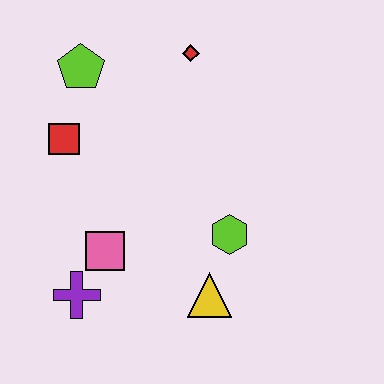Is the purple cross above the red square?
No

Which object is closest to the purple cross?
The pink square is closest to the purple cross.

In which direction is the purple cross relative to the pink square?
The purple cross is below the pink square.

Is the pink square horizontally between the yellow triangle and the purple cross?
Yes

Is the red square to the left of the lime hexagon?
Yes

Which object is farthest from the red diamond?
The purple cross is farthest from the red diamond.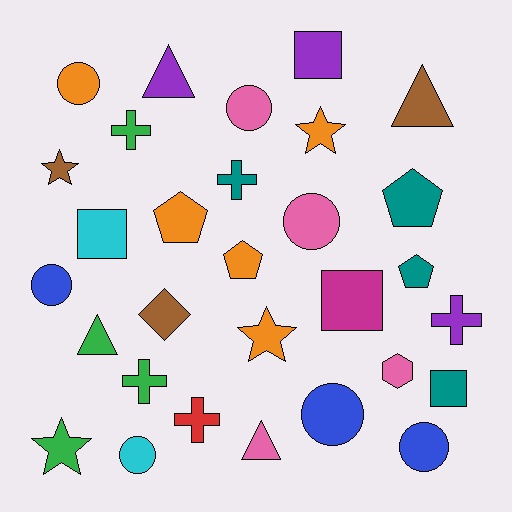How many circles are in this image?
There are 7 circles.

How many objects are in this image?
There are 30 objects.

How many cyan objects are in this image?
There are 2 cyan objects.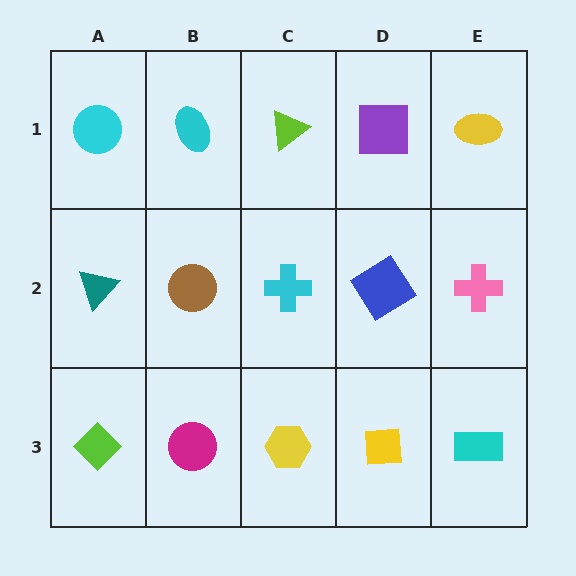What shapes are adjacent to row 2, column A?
A cyan circle (row 1, column A), a lime diamond (row 3, column A), a brown circle (row 2, column B).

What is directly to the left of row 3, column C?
A magenta circle.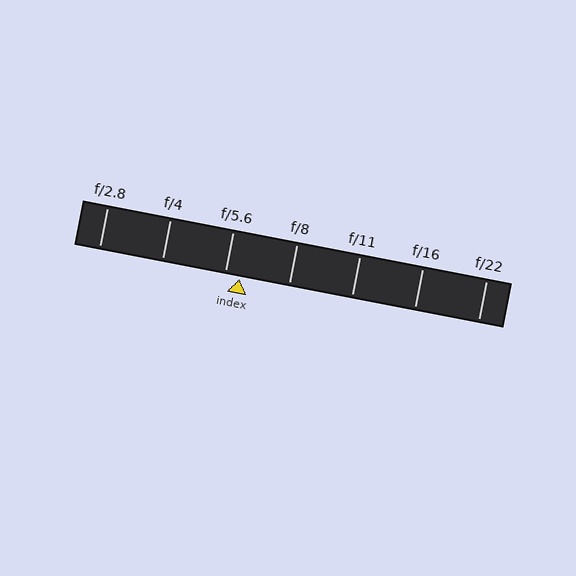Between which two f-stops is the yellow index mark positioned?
The index mark is between f/5.6 and f/8.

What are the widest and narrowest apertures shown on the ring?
The widest aperture shown is f/2.8 and the narrowest is f/22.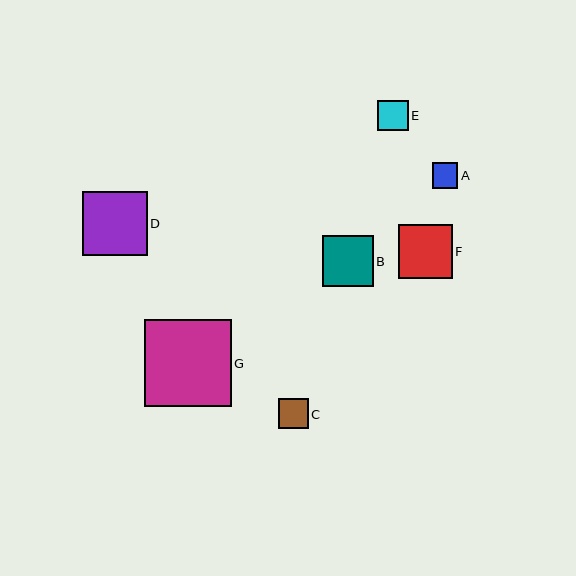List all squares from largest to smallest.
From largest to smallest: G, D, F, B, E, C, A.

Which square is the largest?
Square G is the largest with a size of approximately 86 pixels.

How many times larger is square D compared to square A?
Square D is approximately 2.5 times the size of square A.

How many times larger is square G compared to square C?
Square G is approximately 2.9 times the size of square C.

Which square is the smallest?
Square A is the smallest with a size of approximately 26 pixels.